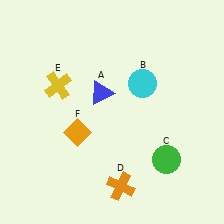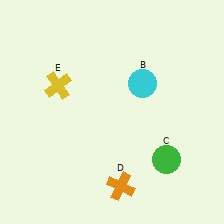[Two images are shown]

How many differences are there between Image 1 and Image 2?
There are 2 differences between the two images.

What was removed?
The orange diamond (F), the blue triangle (A) were removed in Image 2.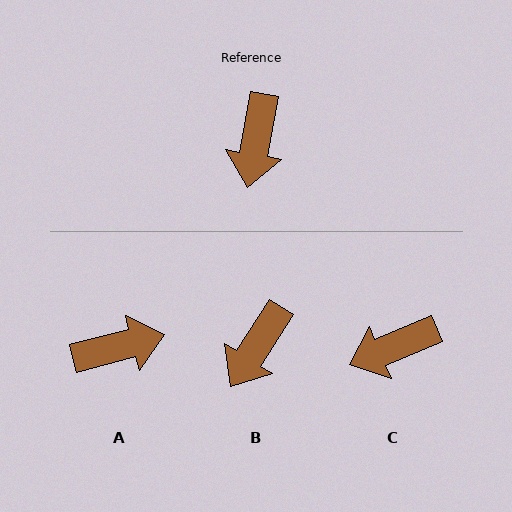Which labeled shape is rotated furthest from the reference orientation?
A, about 114 degrees away.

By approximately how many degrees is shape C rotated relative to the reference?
Approximately 57 degrees clockwise.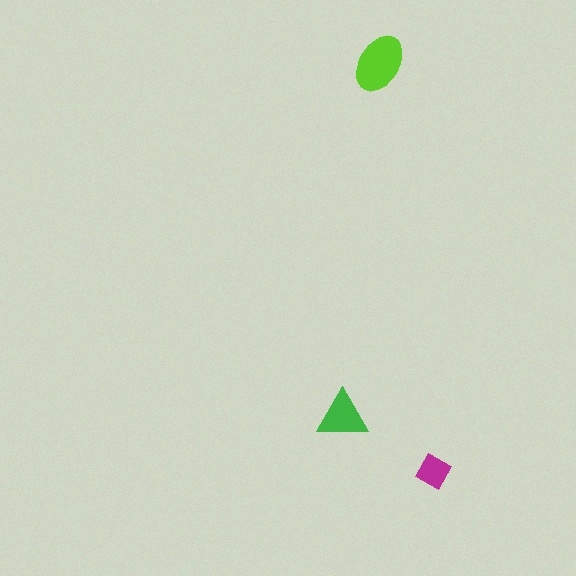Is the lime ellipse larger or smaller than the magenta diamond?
Larger.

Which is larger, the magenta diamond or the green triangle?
The green triangle.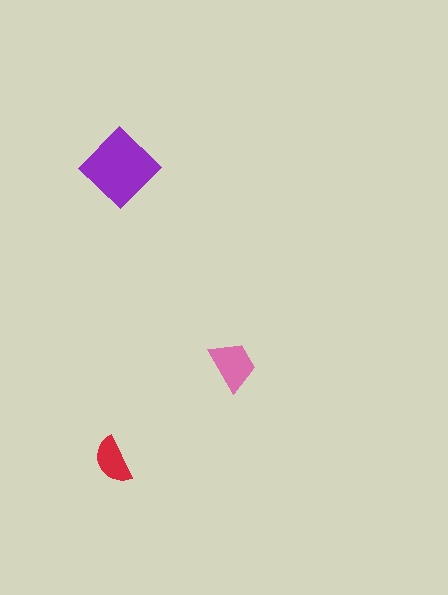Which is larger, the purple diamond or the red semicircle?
The purple diamond.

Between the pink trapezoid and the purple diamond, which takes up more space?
The purple diamond.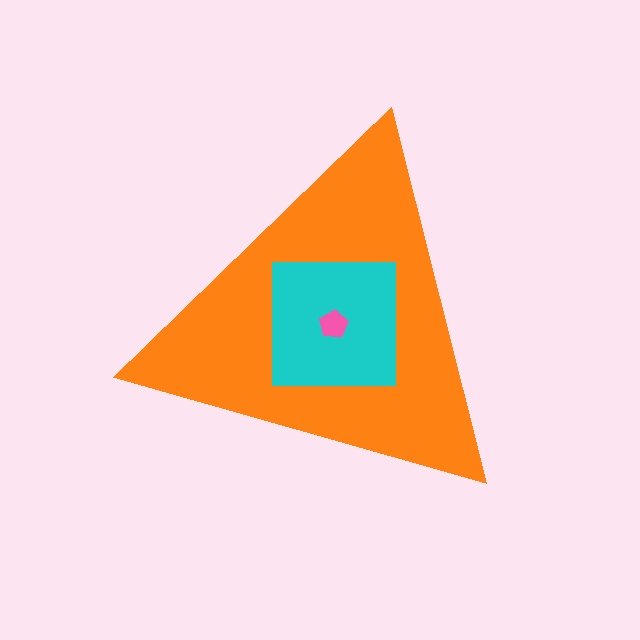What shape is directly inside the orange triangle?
The cyan square.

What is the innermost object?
The pink pentagon.